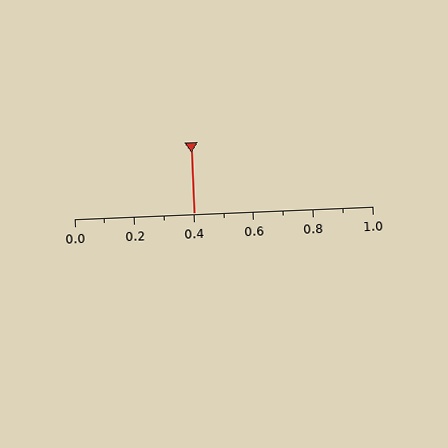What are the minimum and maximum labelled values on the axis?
The axis runs from 0.0 to 1.0.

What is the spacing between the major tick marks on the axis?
The major ticks are spaced 0.2 apart.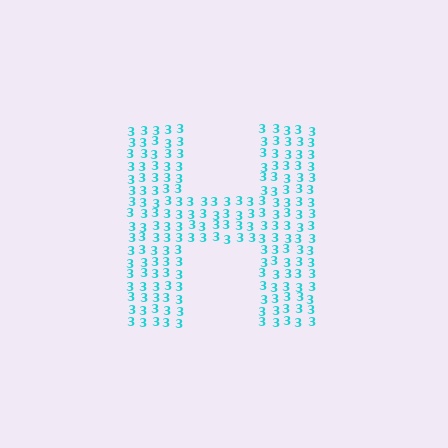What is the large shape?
The large shape is the letter H.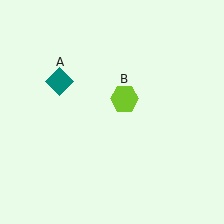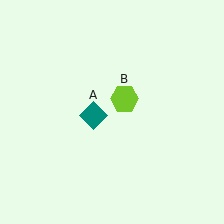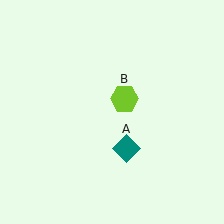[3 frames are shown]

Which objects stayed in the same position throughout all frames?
Lime hexagon (object B) remained stationary.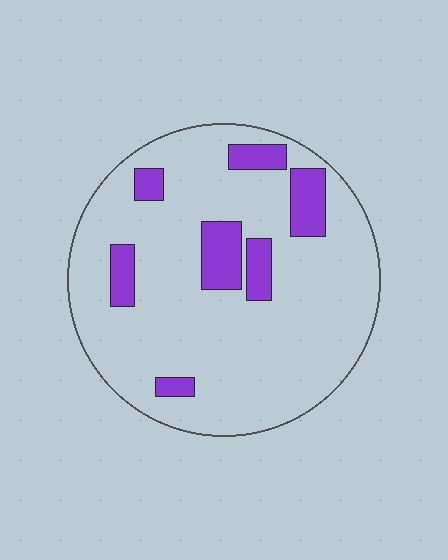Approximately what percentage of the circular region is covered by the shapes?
Approximately 15%.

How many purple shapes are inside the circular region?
7.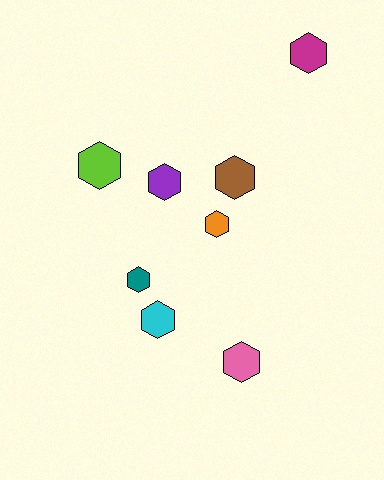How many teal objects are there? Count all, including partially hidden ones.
There is 1 teal object.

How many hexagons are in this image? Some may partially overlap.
There are 8 hexagons.